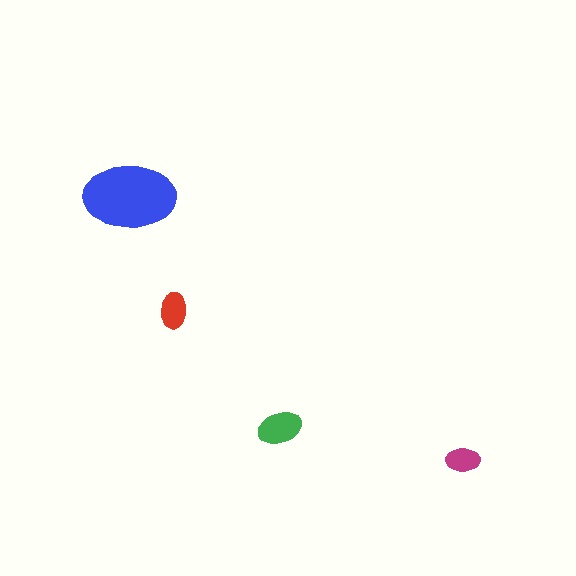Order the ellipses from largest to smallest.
the blue one, the green one, the red one, the magenta one.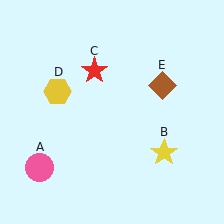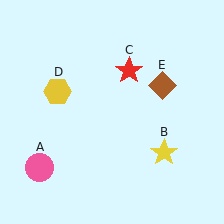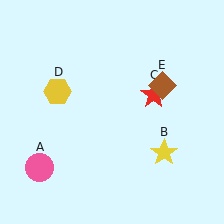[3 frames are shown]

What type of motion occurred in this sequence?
The red star (object C) rotated clockwise around the center of the scene.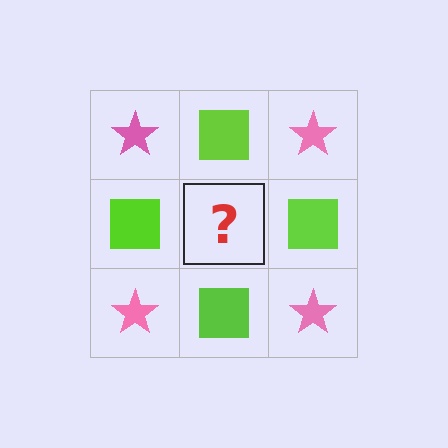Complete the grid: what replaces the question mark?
The question mark should be replaced with a pink star.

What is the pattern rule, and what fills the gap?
The rule is that it alternates pink star and lime square in a checkerboard pattern. The gap should be filled with a pink star.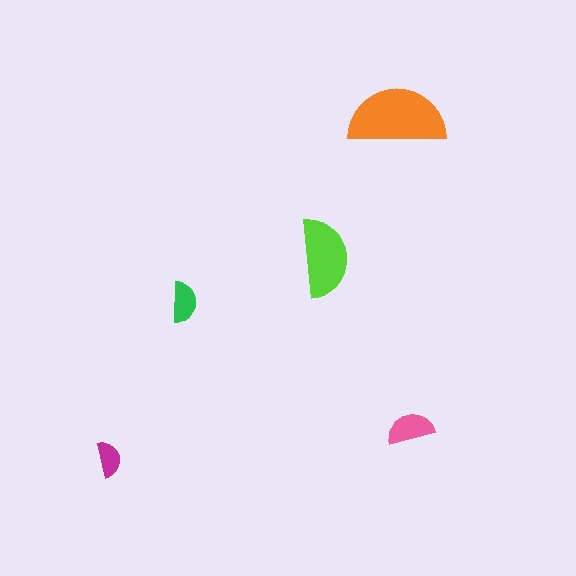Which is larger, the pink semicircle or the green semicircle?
The pink one.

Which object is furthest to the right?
The pink semicircle is rightmost.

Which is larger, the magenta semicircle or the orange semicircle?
The orange one.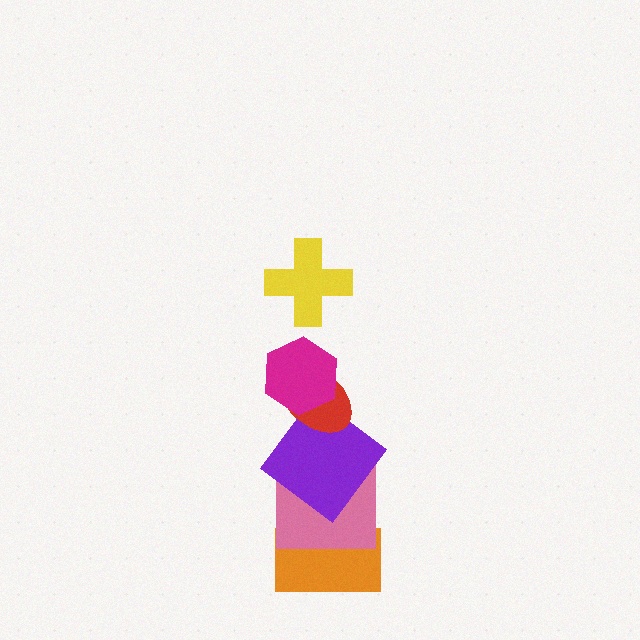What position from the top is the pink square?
The pink square is 5th from the top.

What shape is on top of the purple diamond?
The red ellipse is on top of the purple diamond.